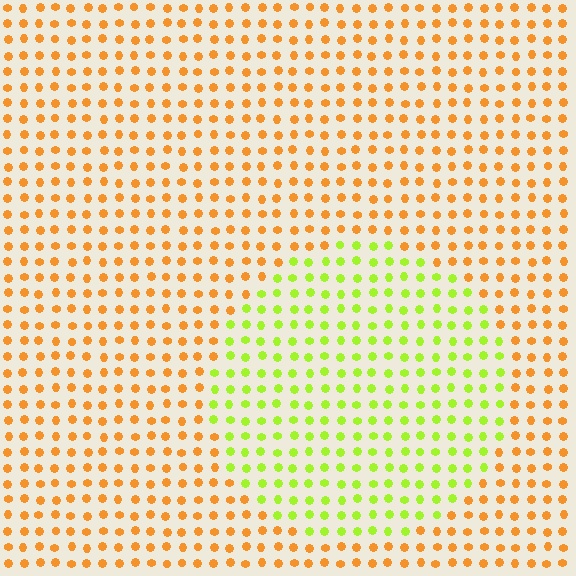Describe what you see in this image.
The image is filled with small orange elements in a uniform arrangement. A circle-shaped region is visible where the elements are tinted to a slightly different hue, forming a subtle color boundary.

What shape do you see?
I see a circle.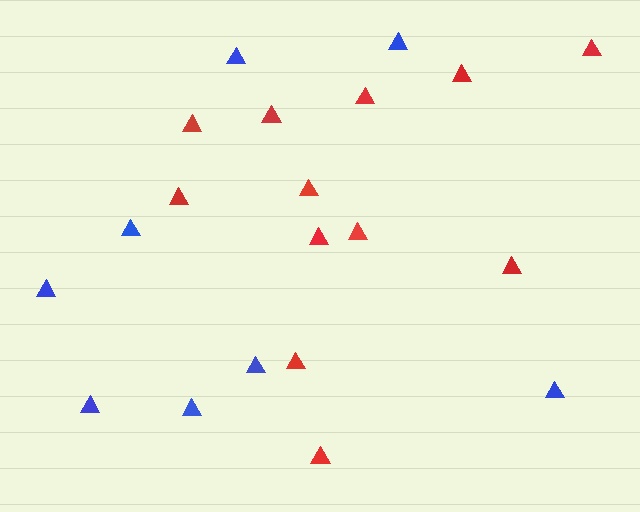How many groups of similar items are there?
There are 2 groups: one group of blue triangles (8) and one group of red triangles (12).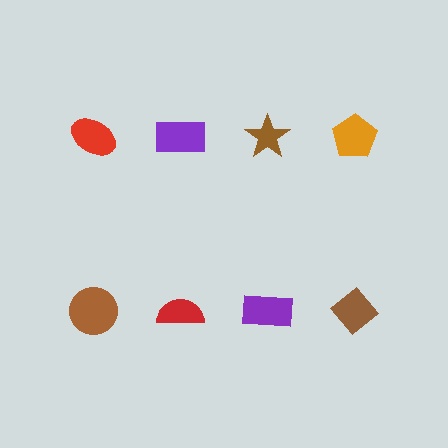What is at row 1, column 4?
An orange pentagon.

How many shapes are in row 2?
4 shapes.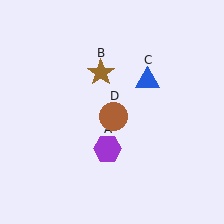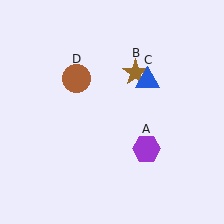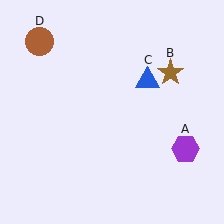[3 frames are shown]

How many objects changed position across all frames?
3 objects changed position: purple hexagon (object A), brown star (object B), brown circle (object D).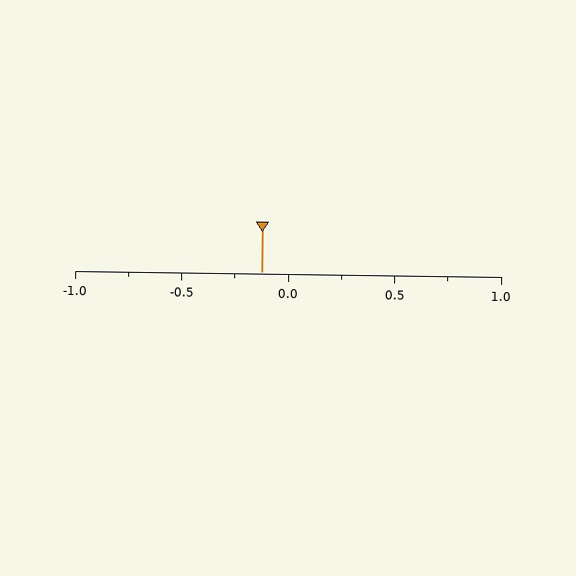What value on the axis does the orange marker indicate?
The marker indicates approximately -0.12.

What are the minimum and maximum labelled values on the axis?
The axis runs from -1.0 to 1.0.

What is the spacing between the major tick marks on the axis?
The major ticks are spaced 0.5 apart.